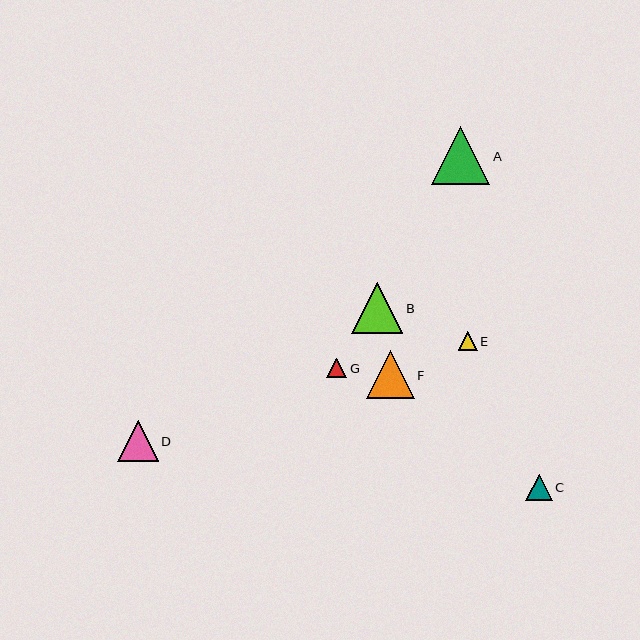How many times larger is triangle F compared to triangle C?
Triangle F is approximately 1.8 times the size of triangle C.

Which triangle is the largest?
Triangle A is the largest with a size of approximately 59 pixels.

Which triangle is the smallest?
Triangle E is the smallest with a size of approximately 19 pixels.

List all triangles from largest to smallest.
From largest to smallest: A, B, F, D, C, G, E.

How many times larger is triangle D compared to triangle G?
Triangle D is approximately 2.0 times the size of triangle G.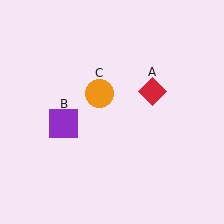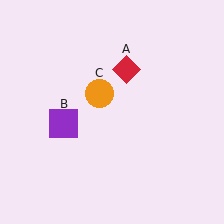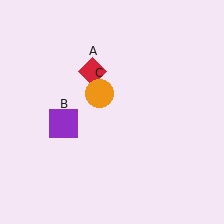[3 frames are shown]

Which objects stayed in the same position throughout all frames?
Purple square (object B) and orange circle (object C) remained stationary.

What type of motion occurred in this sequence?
The red diamond (object A) rotated counterclockwise around the center of the scene.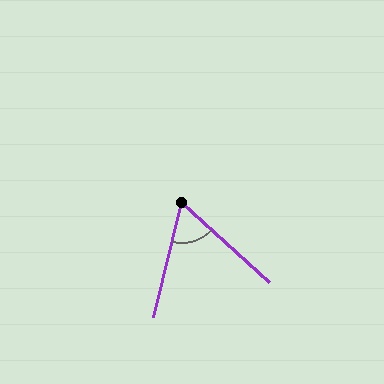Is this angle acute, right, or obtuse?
It is acute.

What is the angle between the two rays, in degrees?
Approximately 61 degrees.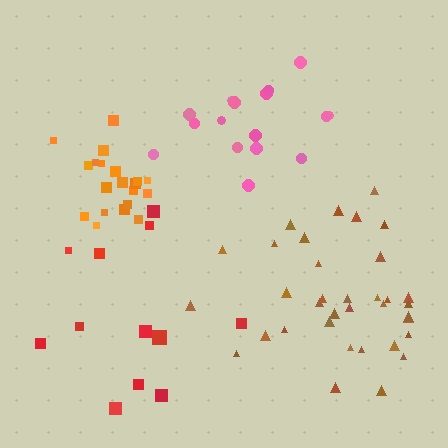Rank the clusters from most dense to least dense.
orange, pink, brown, red.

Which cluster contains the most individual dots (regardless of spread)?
Brown (35).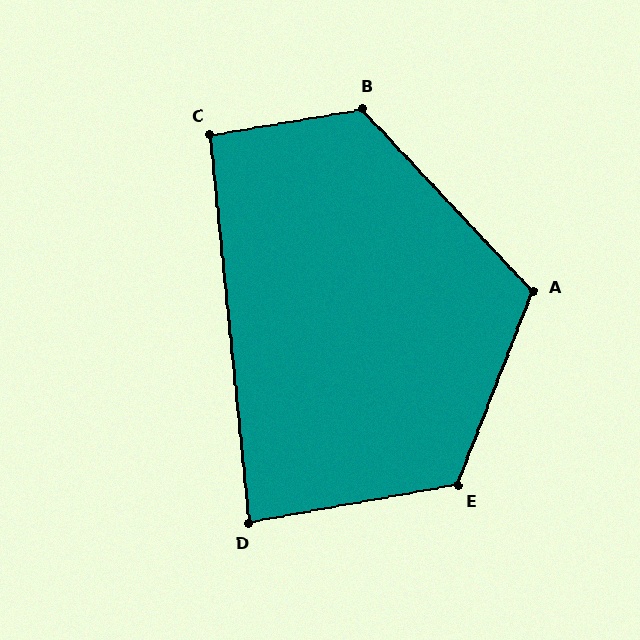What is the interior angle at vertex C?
Approximately 94 degrees (approximately right).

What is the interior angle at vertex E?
Approximately 121 degrees (obtuse).